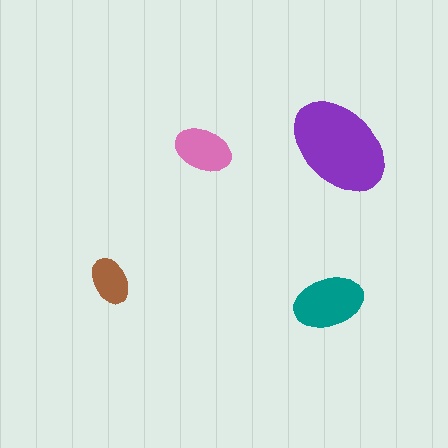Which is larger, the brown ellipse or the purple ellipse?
The purple one.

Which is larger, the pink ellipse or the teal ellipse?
The teal one.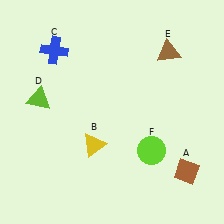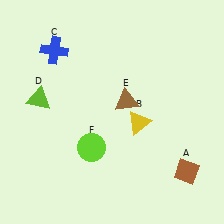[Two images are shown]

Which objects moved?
The objects that moved are: the yellow triangle (B), the brown triangle (E), the lime circle (F).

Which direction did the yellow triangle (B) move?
The yellow triangle (B) moved right.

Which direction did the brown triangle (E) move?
The brown triangle (E) moved down.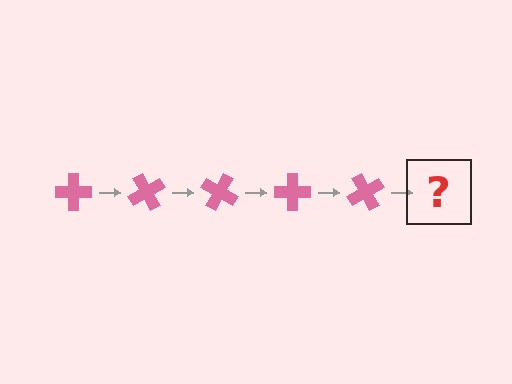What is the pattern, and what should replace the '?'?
The pattern is that the cross rotates 60 degrees each step. The '?' should be a pink cross rotated 300 degrees.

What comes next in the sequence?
The next element should be a pink cross rotated 300 degrees.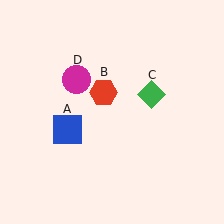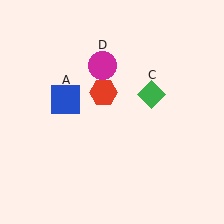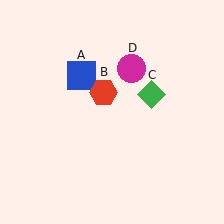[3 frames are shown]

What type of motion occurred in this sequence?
The blue square (object A), magenta circle (object D) rotated clockwise around the center of the scene.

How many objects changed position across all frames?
2 objects changed position: blue square (object A), magenta circle (object D).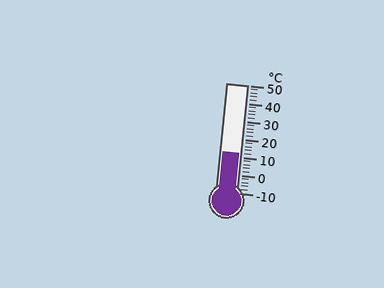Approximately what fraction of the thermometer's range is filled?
The thermometer is filled to approximately 35% of its range.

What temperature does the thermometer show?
The thermometer shows approximately 12°C.